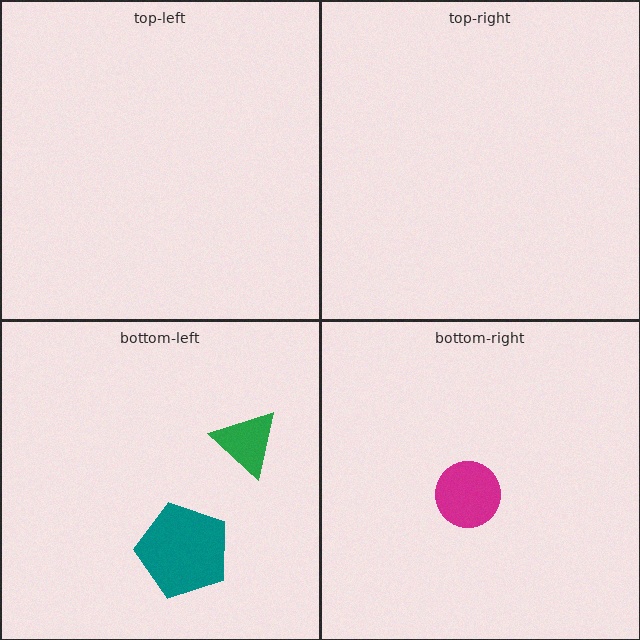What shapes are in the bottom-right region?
The magenta circle.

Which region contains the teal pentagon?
The bottom-left region.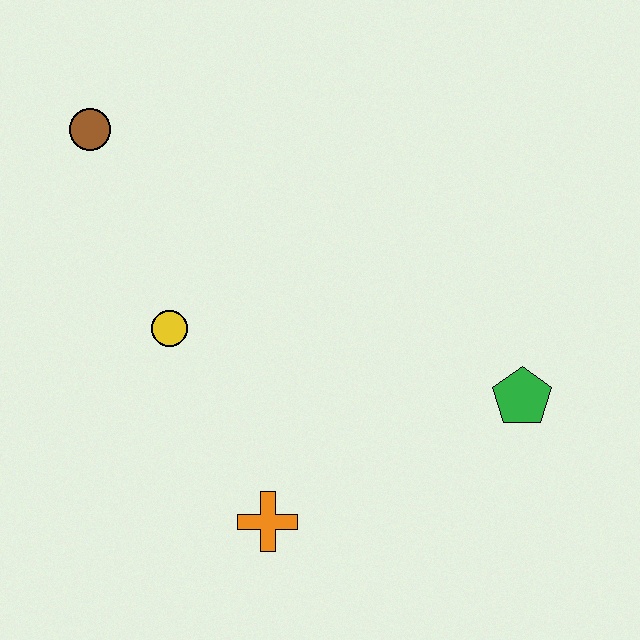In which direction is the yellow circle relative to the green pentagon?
The yellow circle is to the left of the green pentagon.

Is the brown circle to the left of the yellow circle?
Yes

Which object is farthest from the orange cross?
The brown circle is farthest from the orange cross.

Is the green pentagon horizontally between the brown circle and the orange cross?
No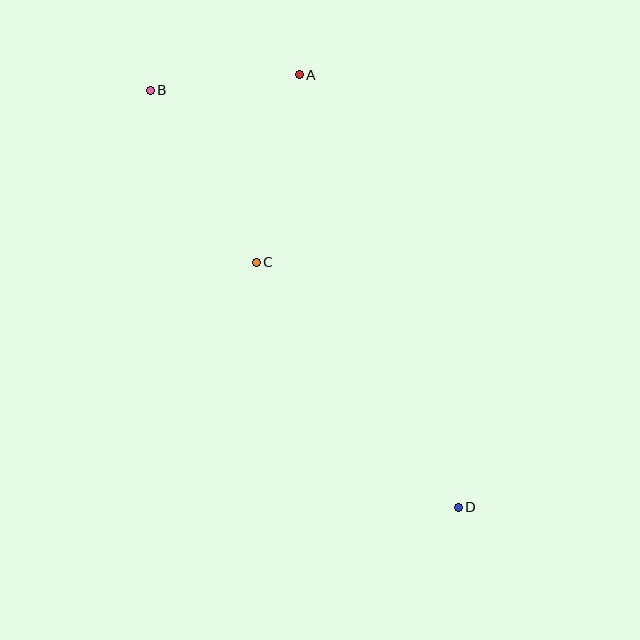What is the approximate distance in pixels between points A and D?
The distance between A and D is approximately 461 pixels.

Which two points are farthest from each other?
Points B and D are farthest from each other.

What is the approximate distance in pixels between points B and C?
The distance between B and C is approximately 202 pixels.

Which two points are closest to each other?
Points A and B are closest to each other.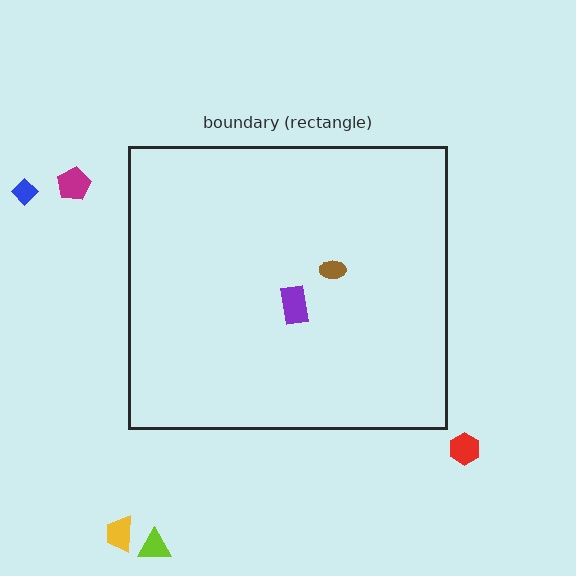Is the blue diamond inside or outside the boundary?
Outside.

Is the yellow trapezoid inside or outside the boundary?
Outside.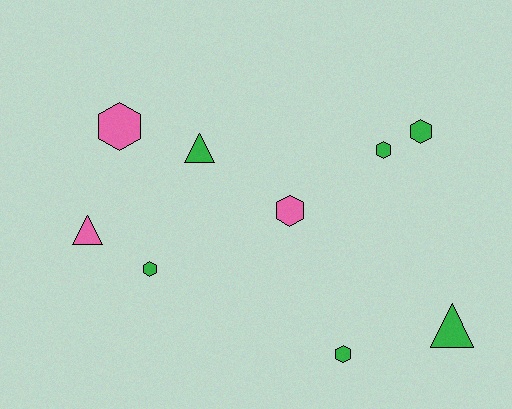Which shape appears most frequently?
Hexagon, with 6 objects.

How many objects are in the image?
There are 9 objects.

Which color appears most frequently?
Green, with 6 objects.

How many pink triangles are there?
There is 1 pink triangle.